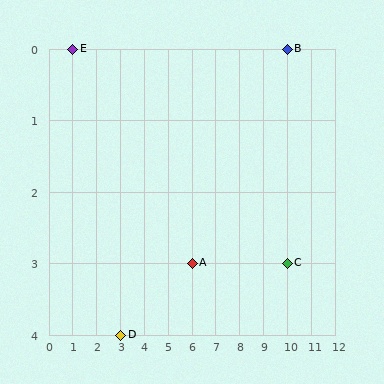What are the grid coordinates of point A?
Point A is at grid coordinates (6, 3).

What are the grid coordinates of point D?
Point D is at grid coordinates (3, 4).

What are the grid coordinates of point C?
Point C is at grid coordinates (10, 3).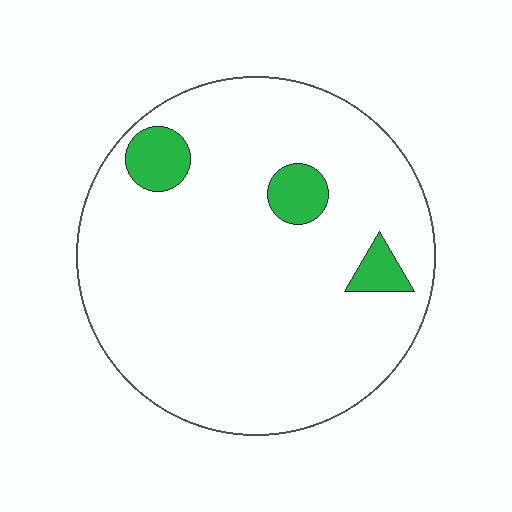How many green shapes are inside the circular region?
3.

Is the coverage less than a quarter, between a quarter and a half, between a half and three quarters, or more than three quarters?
Less than a quarter.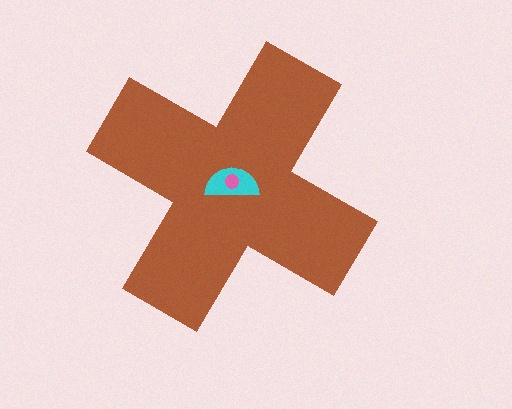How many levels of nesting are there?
3.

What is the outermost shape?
The brown cross.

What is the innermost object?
The pink circle.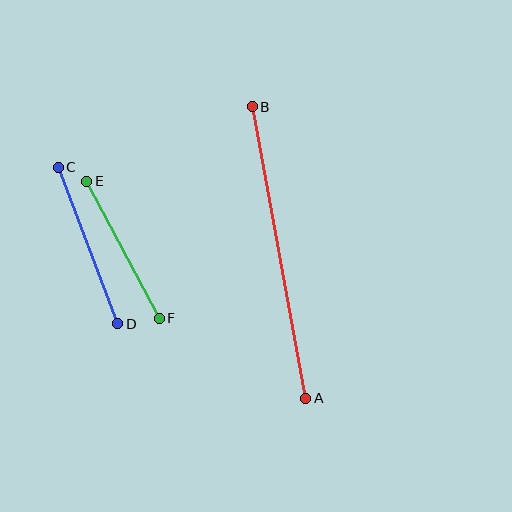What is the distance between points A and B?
The distance is approximately 296 pixels.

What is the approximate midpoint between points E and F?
The midpoint is at approximately (123, 250) pixels.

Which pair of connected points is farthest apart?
Points A and B are farthest apart.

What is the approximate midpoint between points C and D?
The midpoint is at approximately (88, 246) pixels.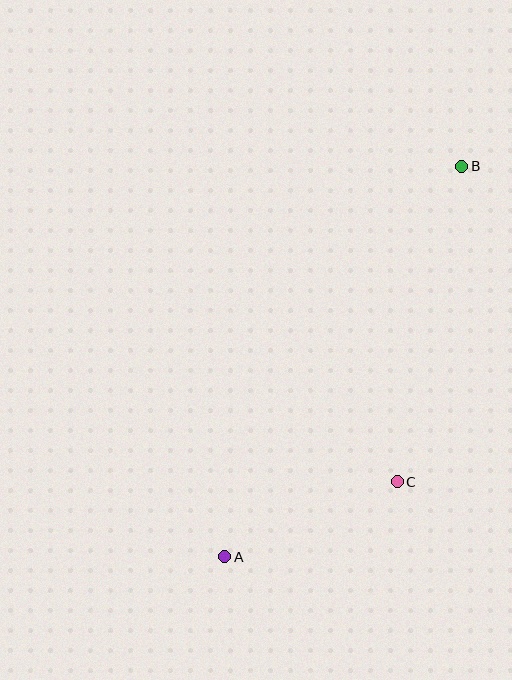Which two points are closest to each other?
Points A and C are closest to each other.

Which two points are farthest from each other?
Points A and B are farthest from each other.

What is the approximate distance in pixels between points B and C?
The distance between B and C is approximately 322 pixels.